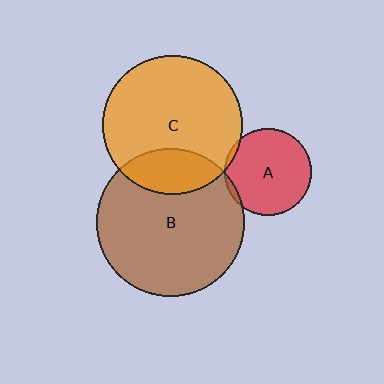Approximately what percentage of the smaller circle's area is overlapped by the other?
Approximately 5%.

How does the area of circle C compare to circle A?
Approximately 2.6 times.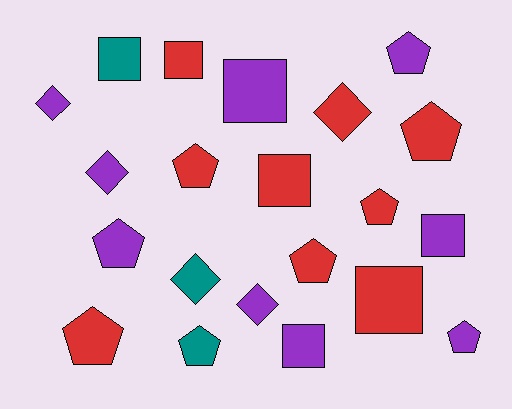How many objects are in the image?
There are 21 objects.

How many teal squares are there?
There is 1 teal square.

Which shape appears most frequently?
Pentagon, with 9 objects.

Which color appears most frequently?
Red, with 9 objects.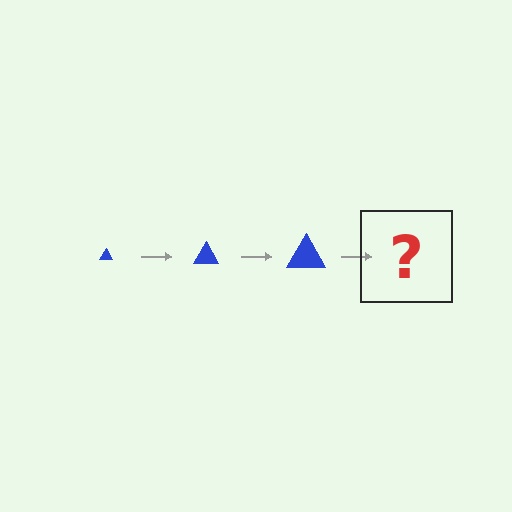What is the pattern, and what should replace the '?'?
The pattern is that the triangle gets progressively larger each step. The '?' should be a blue triangle, larger than the previous one.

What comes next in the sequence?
The next element should be a blue triangle, larger than the previous one.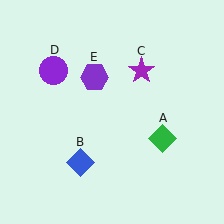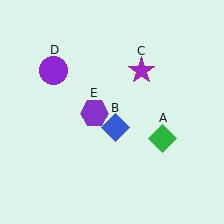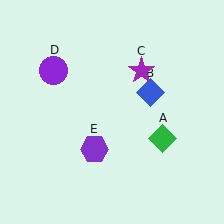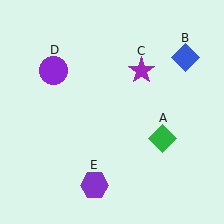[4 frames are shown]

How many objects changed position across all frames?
2 objects changed position: blue diamond (object B), purple hexagon (object E).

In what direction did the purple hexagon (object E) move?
The purple hexagon (object E) moved down.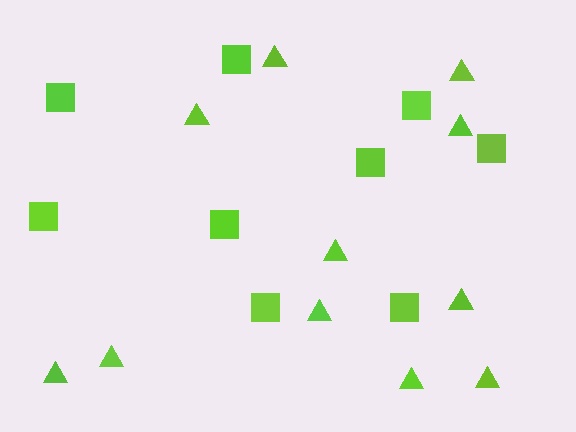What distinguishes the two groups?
There are 2 groups: one group of triangles (11) and one group of squares (9).